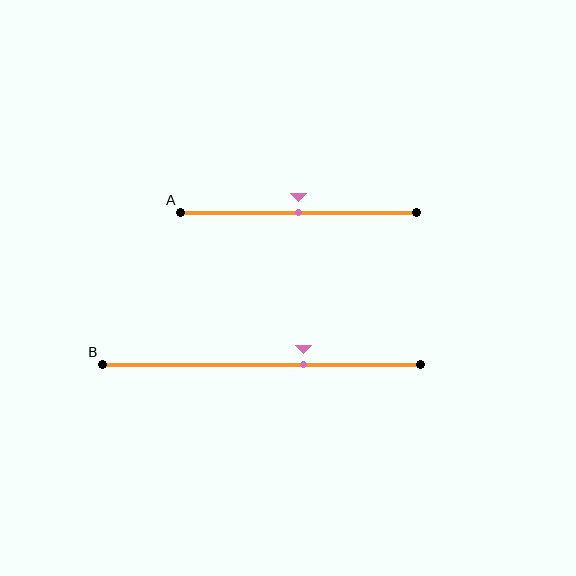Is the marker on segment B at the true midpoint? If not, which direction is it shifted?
No, the marker on segment B is shifted to the right by about 13% of the segment length.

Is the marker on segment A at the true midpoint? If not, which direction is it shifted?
Yes, the marker on segment A is at the true midpoint.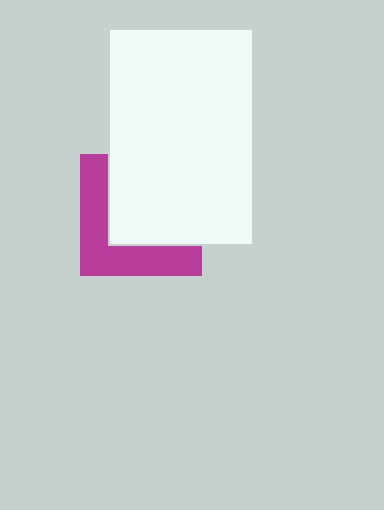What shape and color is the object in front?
The object in front is a white rectangle.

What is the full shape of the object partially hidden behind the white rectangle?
The partially hidden object is a magenta square.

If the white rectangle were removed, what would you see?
You would see the complete magenta square.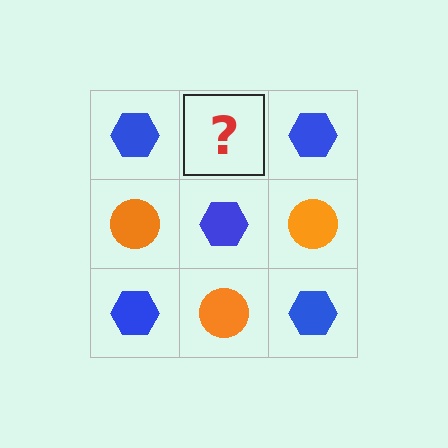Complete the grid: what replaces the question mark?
The question mark should be replaced with an orange circle.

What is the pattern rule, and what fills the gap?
The rule is that it alternates blue hexagon and orange circle in a checkerboard pattern. The gap should be filled with an orange circle.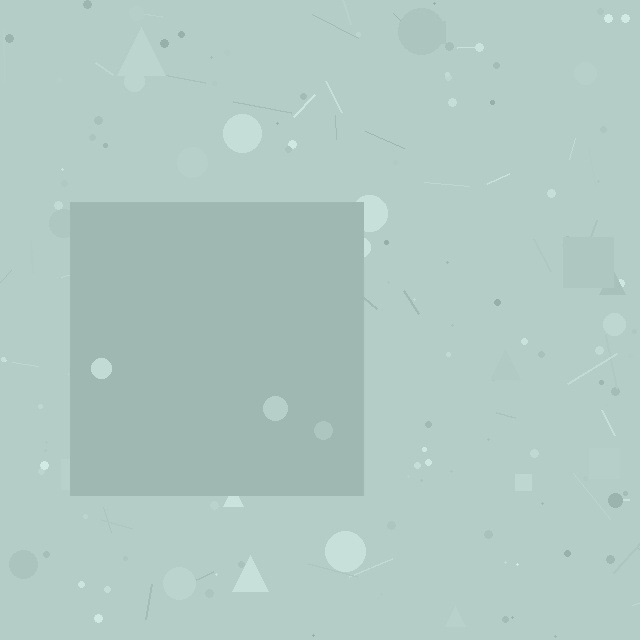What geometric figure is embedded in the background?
A square is embedded in the background.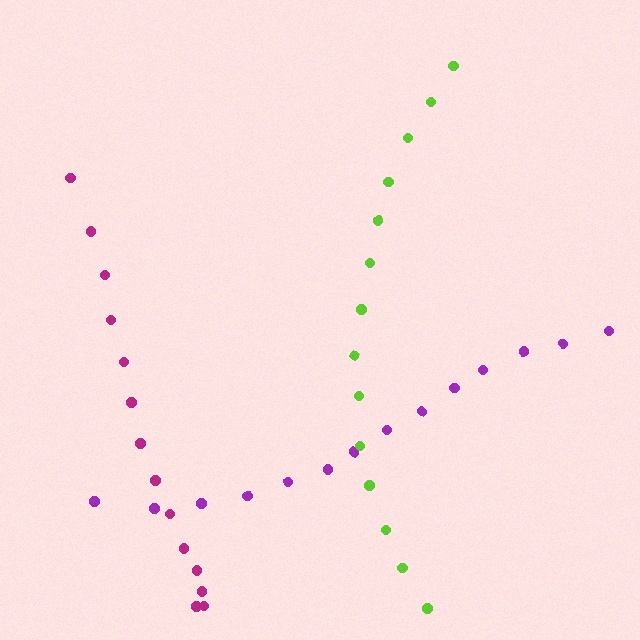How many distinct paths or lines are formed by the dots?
There are 3 distinct paths.